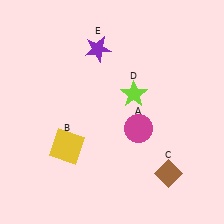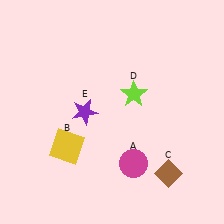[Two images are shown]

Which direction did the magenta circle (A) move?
The magenta circle (A) moved down.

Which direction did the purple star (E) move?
The purple star (E) moved down.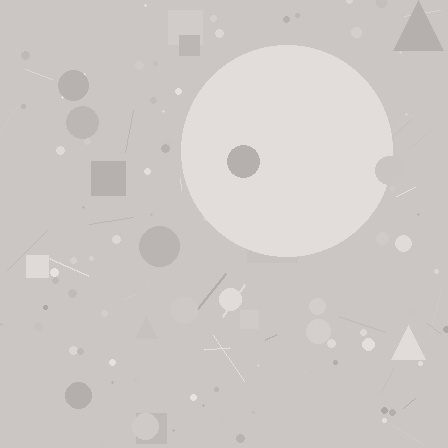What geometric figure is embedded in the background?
A circle is embedded in the background.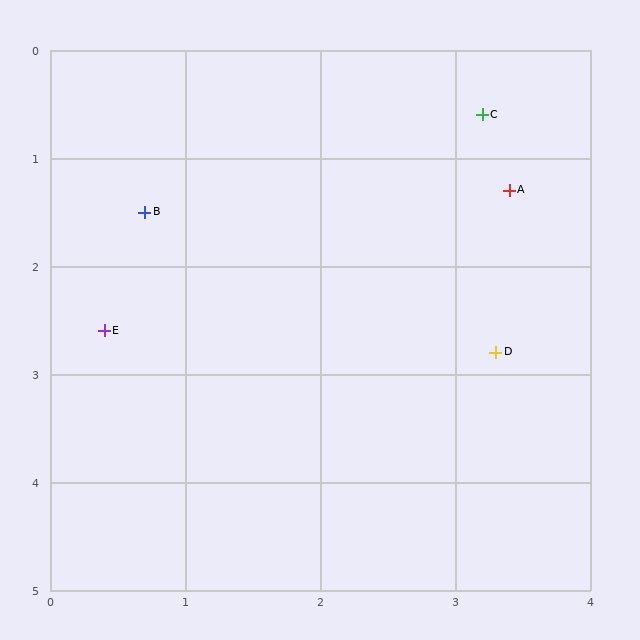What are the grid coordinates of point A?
Point A is at approximately (3.4, 1.3).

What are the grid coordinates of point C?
Point C is at approximately (3.2, 0.6).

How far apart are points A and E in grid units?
Points A and E are about 3.3 grid units apart.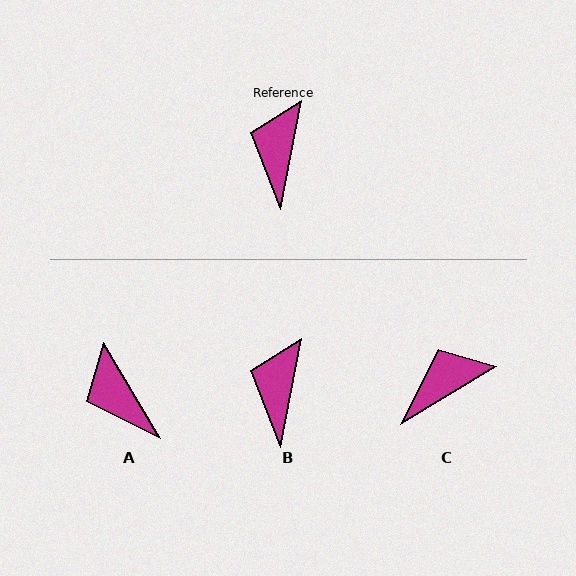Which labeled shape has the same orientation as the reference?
B.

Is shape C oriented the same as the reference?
No, it is off by about 48 degrees.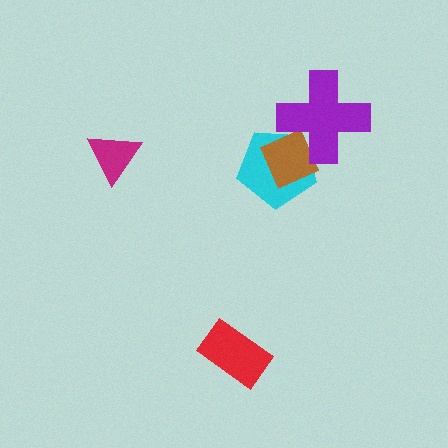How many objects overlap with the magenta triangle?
0 objects overlap with the magenta triangle.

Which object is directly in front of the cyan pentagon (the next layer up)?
The brown diamond is directly in front of the cyan pentagon.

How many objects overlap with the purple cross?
2 objects overlap with the purple cross.